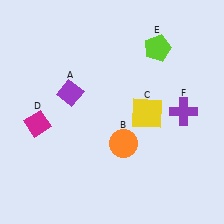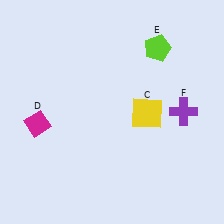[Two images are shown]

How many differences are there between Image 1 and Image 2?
There are 2 differences between the two images.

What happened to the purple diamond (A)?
The purple diamond (A) was removed in Image 2. It was in the top-left area of Image 1.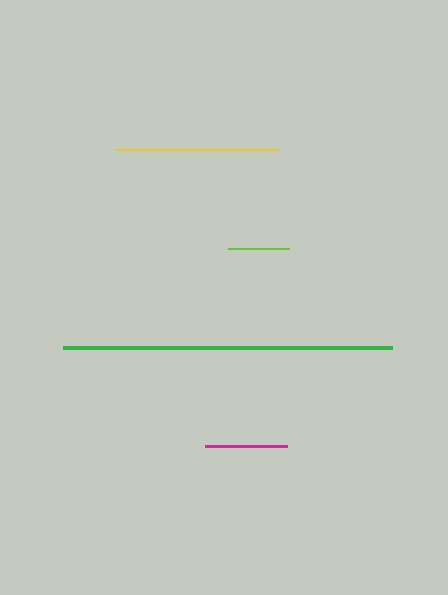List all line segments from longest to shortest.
From longest to shortest: green, yellow, magenta, lime.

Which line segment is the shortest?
The lime line is the shortest at approximately 61 pixels.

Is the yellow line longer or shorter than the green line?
The green line is longer than the yellow line.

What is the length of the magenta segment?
The magenta segment is approximately 82 pixels long.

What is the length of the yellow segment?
The yellow segment is approximately 163 pixels long.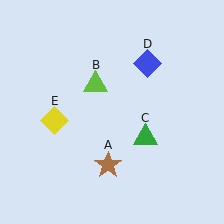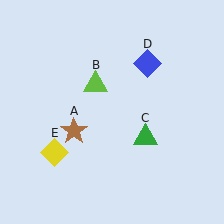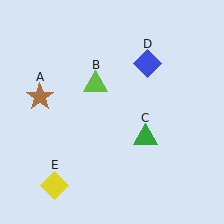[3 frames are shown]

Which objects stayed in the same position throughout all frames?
Lime triangle (object B) and green triangle (object C) and blue diamond (object D) remained stationary.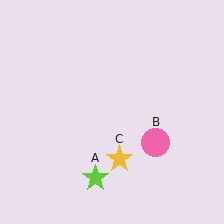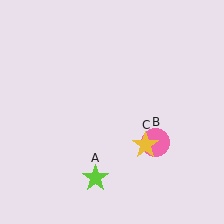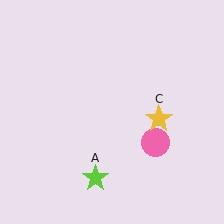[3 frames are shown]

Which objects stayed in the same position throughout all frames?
Lime star (object A) and pink circle (object B) remained stationary.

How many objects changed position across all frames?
1 object changed position: yellow star (object C).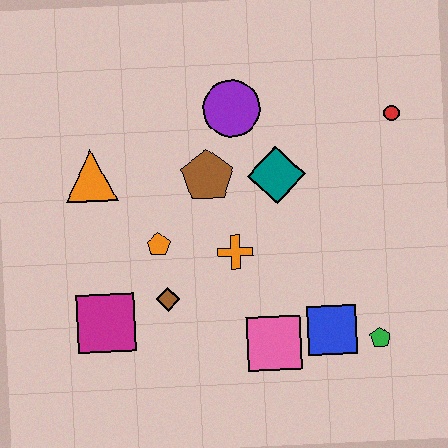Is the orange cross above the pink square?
Yes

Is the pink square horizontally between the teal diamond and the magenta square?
Yes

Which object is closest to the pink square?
The blue square is closest to the pink square.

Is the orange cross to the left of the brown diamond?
No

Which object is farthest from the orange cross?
The red circle is farthest from the orange cross.